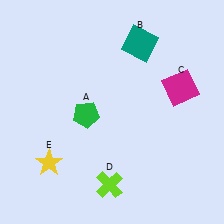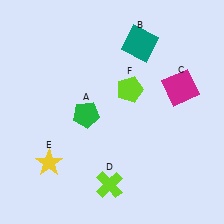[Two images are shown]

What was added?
A lime pentagon (F) was added in Image 2.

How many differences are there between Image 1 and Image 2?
There is 1 difference between the two images.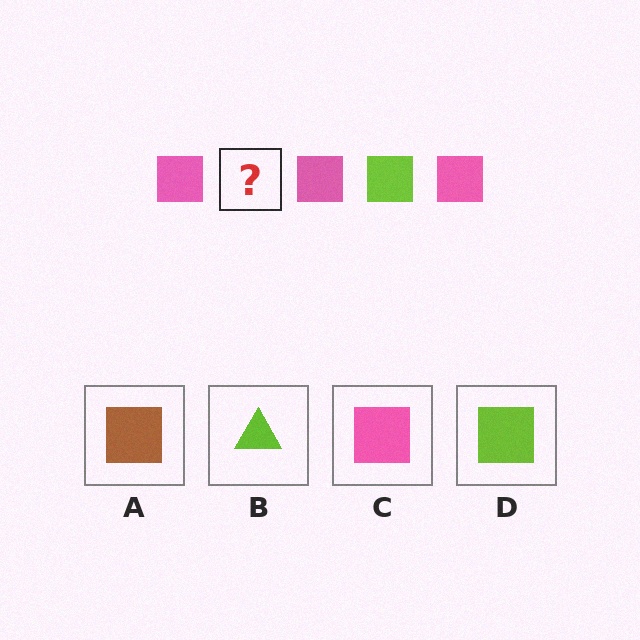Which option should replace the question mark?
Option D.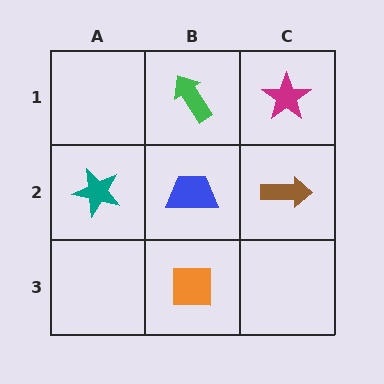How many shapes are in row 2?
3 shapes.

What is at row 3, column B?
An orange square.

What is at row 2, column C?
A brown arrow.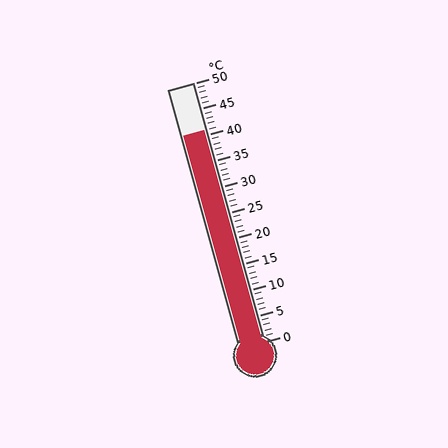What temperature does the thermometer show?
The thermometer shows approximately 41°C.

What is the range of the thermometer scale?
The thermometer scale ranges from 0°C to 50°C.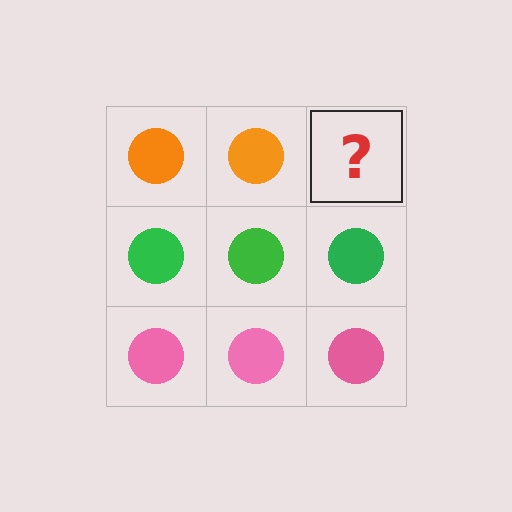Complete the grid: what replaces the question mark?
The question mark should be replaced with an orange circle.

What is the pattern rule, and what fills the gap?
The rule is that each row has a consistent color. The gap should be filled with an orange circle.